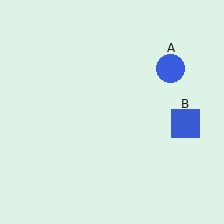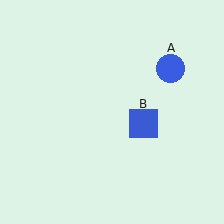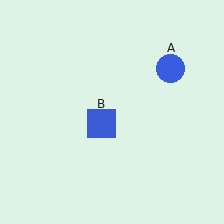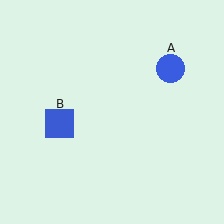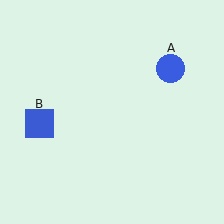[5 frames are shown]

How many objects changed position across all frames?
1 object changed position: blue square (object B).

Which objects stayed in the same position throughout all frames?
Blue circle (object A) remained stationary.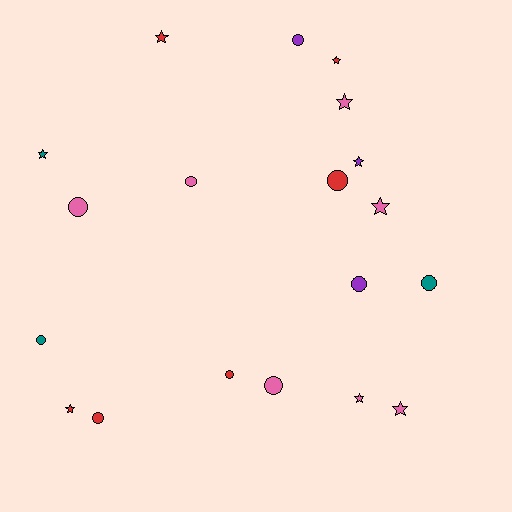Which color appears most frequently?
Pink, with 7 objects.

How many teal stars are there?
There is 1 teal star.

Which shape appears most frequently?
Circle, with 10 objects.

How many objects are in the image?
There are 19 objects.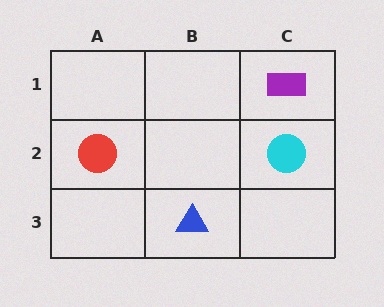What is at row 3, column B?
A blue triangle.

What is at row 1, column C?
A purple rectangle.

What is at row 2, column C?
A cyan circle.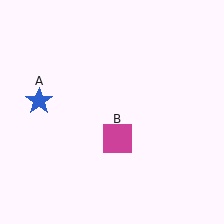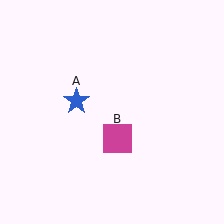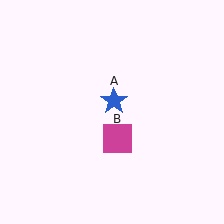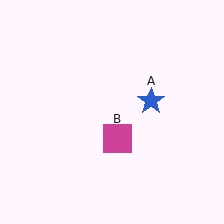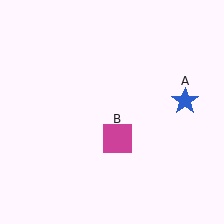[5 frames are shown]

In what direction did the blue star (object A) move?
The blue star (object A) moved right.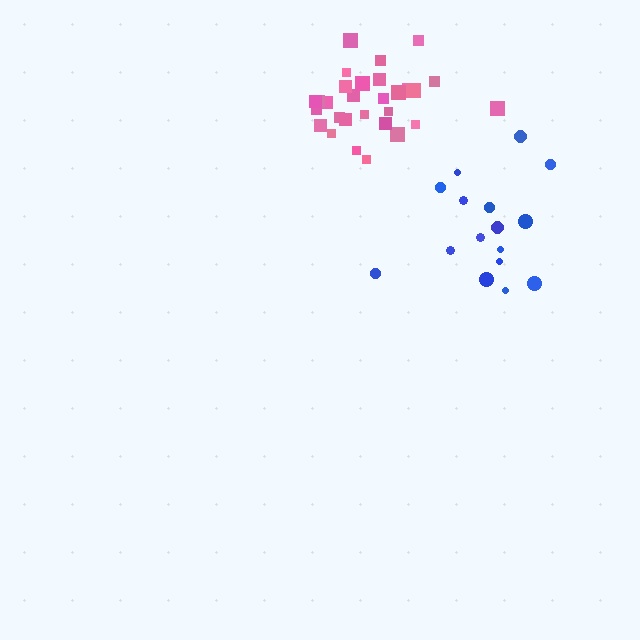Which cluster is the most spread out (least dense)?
Blue.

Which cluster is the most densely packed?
Pink.